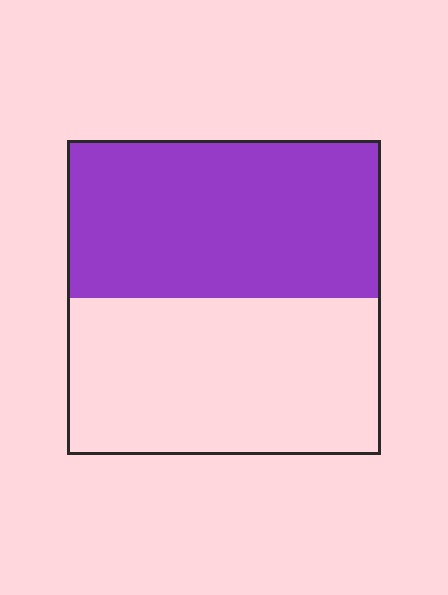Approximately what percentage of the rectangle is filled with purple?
Approximately 50%.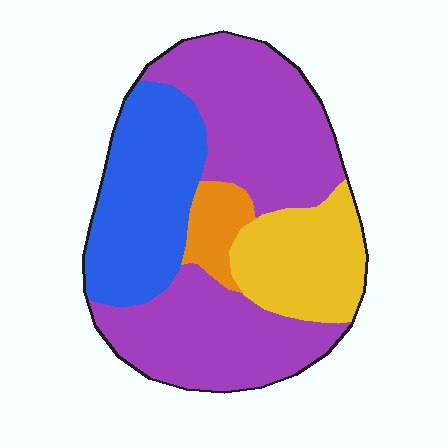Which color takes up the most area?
Purple, at roughly 50%.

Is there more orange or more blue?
Blue.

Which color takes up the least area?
Orange, at roughly 5%.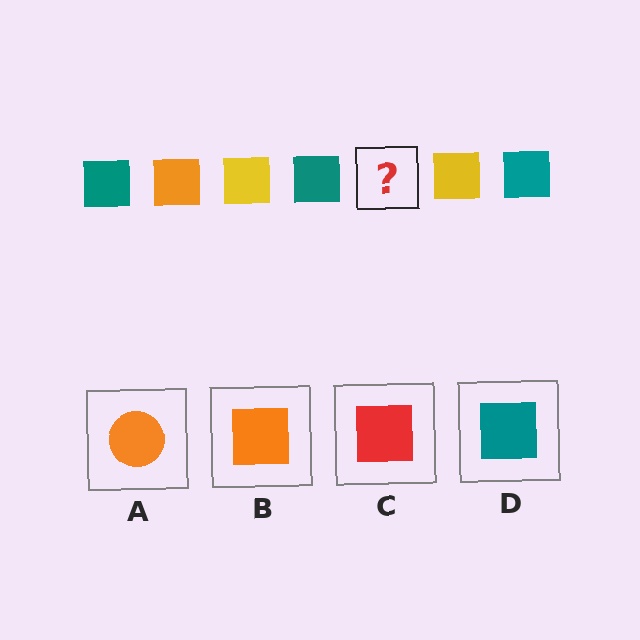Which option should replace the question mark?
Option B.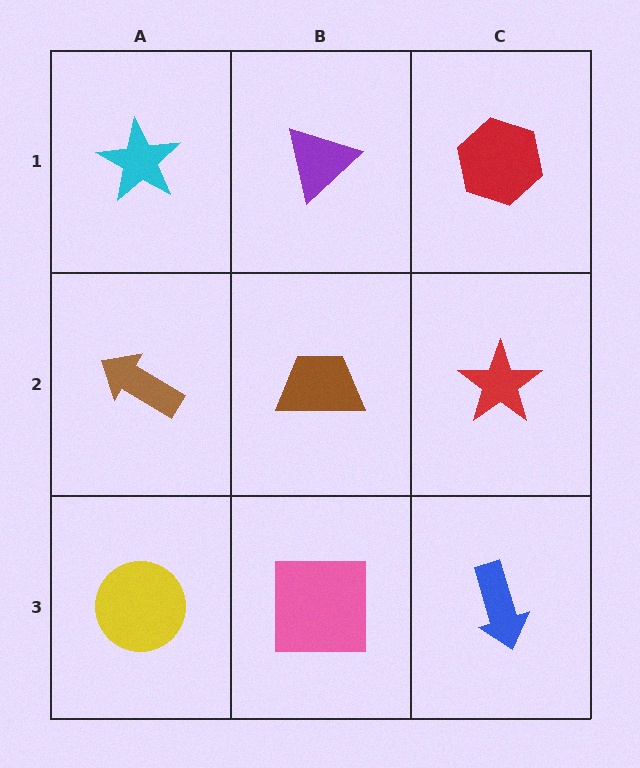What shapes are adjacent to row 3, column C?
A red star (row 2, column C), a pink square (row 3, column B).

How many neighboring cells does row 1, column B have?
3.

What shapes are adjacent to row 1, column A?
A brown arrow (row 2, column A), a purple triangle (row 1, column B).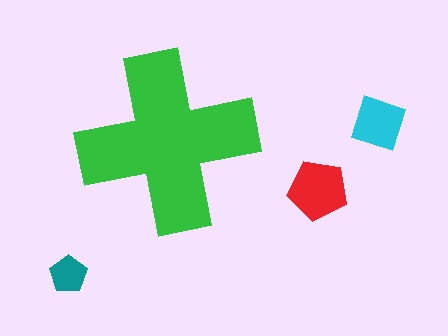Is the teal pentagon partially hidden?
No, the teal pentagon is fully visible.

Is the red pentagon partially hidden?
No, the red pentagon is fully visible.